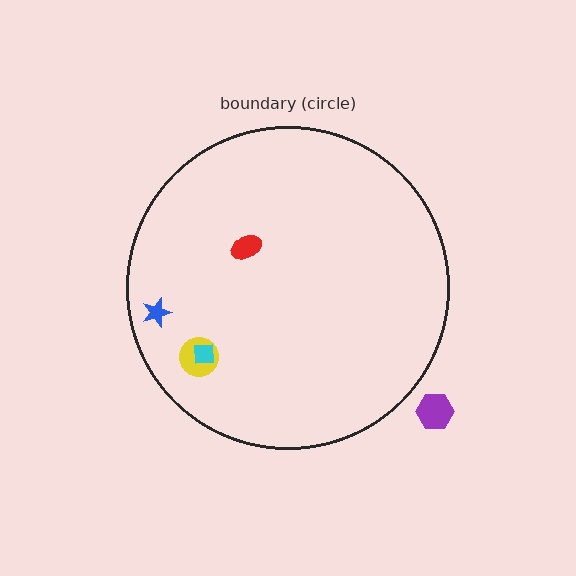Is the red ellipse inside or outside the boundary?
Inside.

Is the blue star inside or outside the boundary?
Inside.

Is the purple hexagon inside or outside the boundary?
Outside.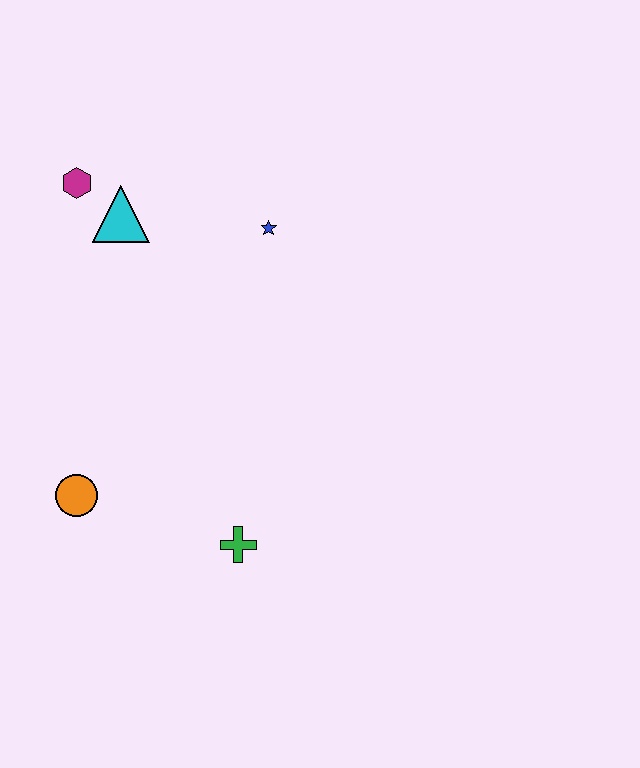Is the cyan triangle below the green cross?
No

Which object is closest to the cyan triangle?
The magenta hexagon is closest to the cyan triangle.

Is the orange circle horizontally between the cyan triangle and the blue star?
No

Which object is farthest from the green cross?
The magenta hexagon is farthest from the green cross.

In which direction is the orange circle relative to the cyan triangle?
The orange circle is below the cyan triangle.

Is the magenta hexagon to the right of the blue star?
No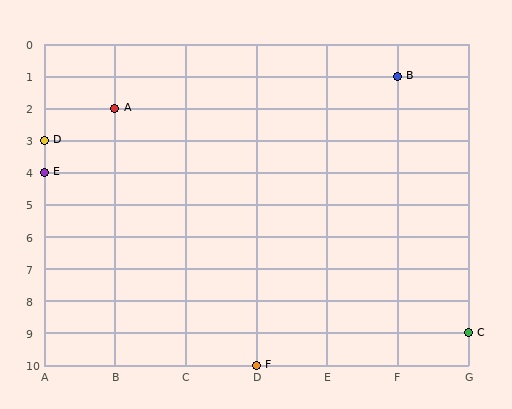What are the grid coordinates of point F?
Point F is at grid coordinates (D, 10).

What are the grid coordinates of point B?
Point B is at grid coordinates (F, 1).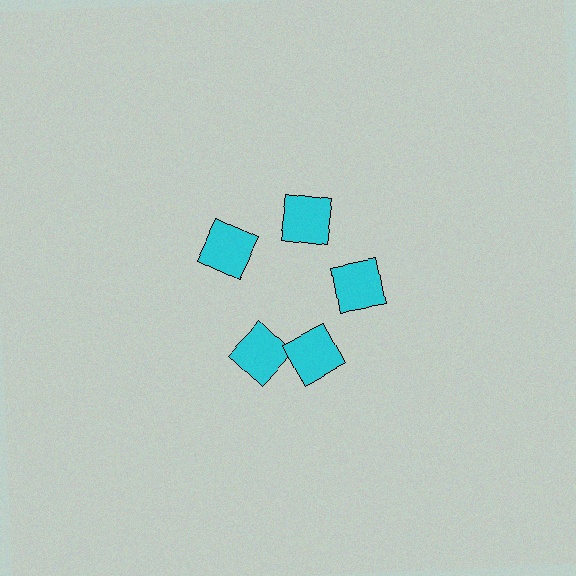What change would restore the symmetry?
The symmetry would be restored by rotating it back into even spacing with its neighbors so that all 5 squares sit at equal angles and equal distance from the center.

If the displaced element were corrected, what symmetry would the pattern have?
It would have 5-fold rotational symmetry — the pattern would map onto itself every 72 degrees.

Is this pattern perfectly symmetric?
No. The 5 cyan squares are arranged in a ring, but one element near the 8 o'clock position is rotated out of alignment along the ring, breaking the 5-fold rotational symmetry.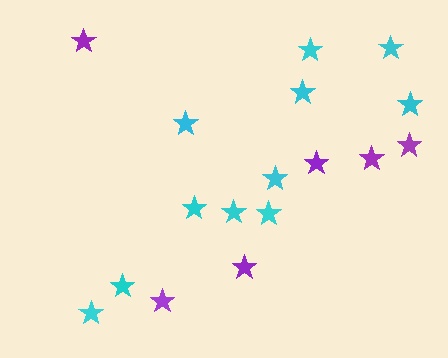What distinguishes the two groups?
There are 2 groups: one group of cyan stars (11) and one group of purple stars (6).